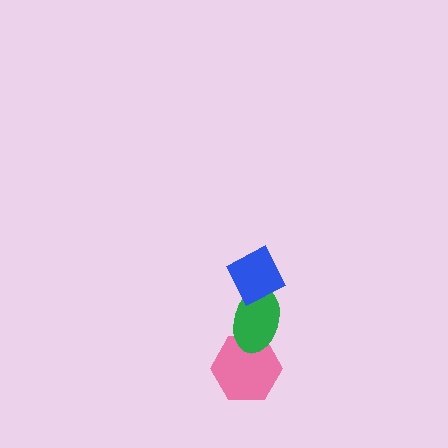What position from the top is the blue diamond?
The blue diamond is 1st from the top.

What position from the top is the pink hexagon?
The pink hexagon is 3rd from the top.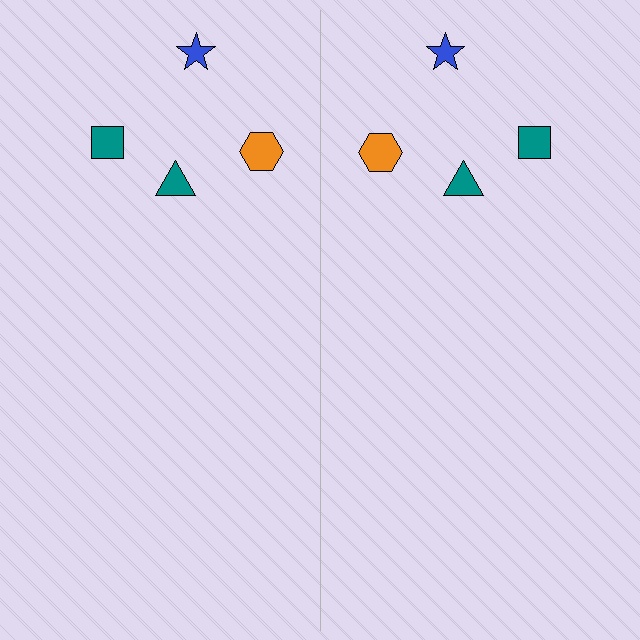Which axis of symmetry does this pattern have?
The pattern has a vertical axis of symmetry running through the center of the image.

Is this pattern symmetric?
Yes, this pattern has bilateral (reflection) symmetry.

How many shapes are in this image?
There are 8 shapes in this image.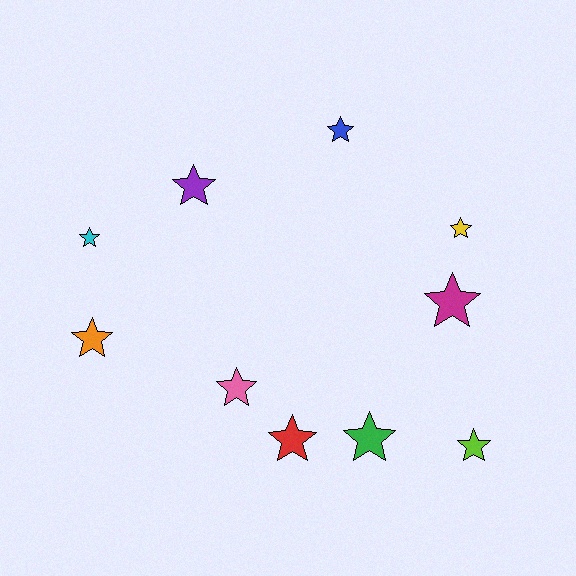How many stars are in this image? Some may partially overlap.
There are 10 stars.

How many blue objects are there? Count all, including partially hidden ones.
There is 1 blue object.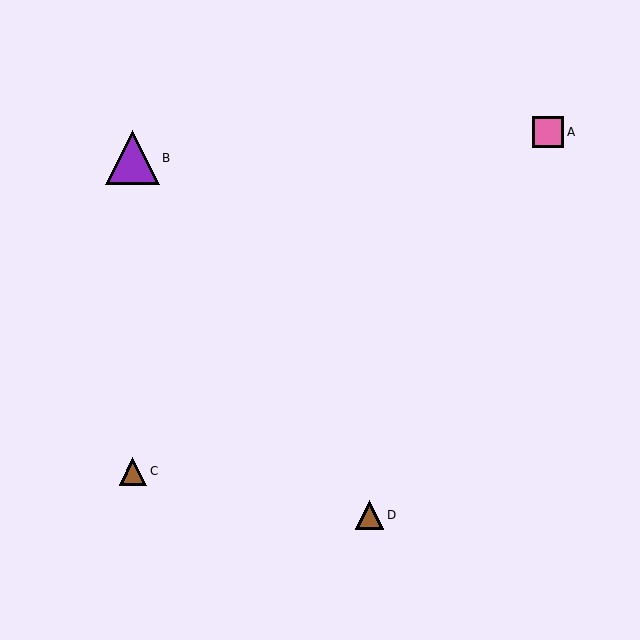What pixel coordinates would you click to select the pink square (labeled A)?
Click at (548, 132) to select the pink square A.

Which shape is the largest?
The purple triangle (labeled B) is the largest.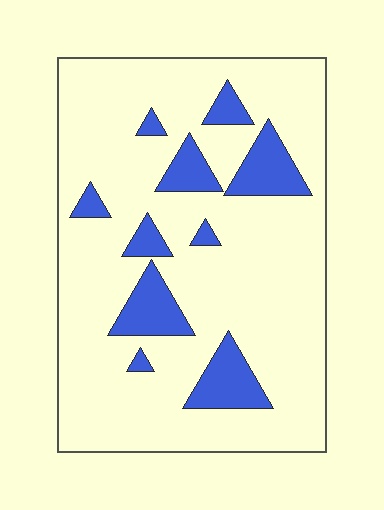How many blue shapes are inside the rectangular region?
10.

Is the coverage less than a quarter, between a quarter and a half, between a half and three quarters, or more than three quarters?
Less than a quarter.